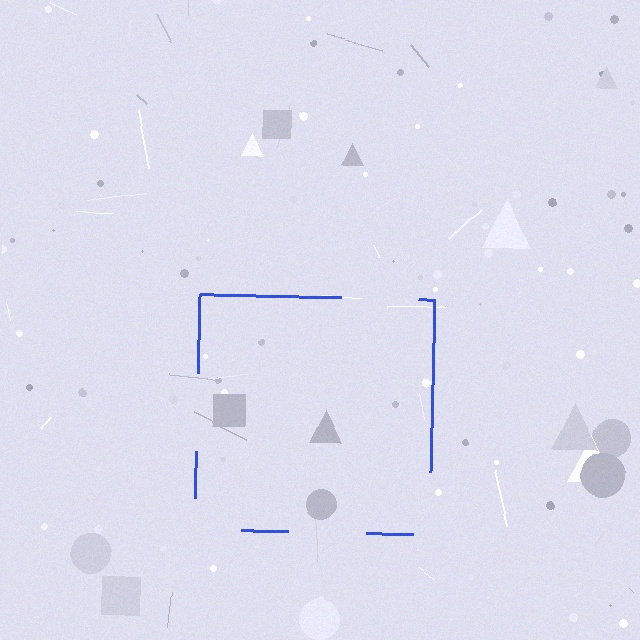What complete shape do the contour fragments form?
The contour fragments form a square.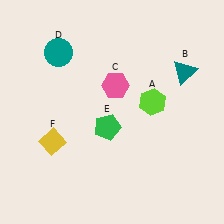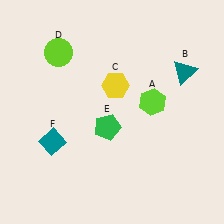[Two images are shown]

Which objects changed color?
C changed from pink to yellow. D changed from teal to lime. F changed from yellow to teal.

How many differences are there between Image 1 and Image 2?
There are 3 differences between the two images.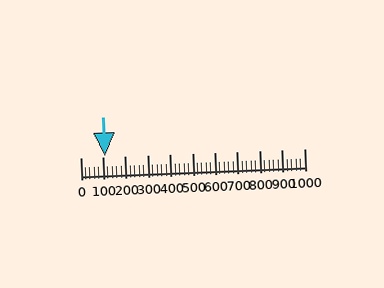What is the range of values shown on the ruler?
The ruler shows values from 0 to 1000.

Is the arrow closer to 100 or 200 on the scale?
The arrow is closer to 100.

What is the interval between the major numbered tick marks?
The major tick marks are spaced 100 units apart.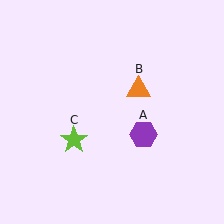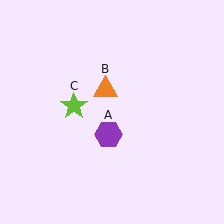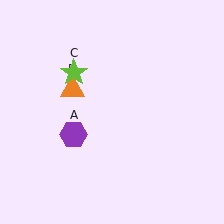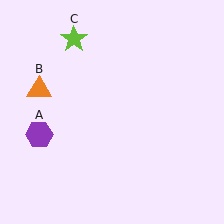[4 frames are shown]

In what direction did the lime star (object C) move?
The lime star (object C) moved up.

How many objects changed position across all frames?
3 objects changed position: purple hexagon (object A), orange triangle (object B), lime star (object C).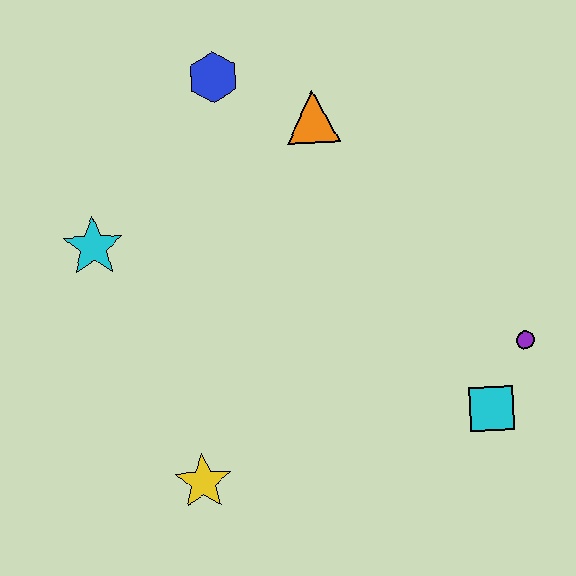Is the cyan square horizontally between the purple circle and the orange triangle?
Yes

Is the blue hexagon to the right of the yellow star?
Yes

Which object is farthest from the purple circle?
The cyan star is farthest from the purple circle.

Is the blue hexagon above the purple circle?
Yes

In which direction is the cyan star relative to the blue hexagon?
The cyan star is below the blue hexagon.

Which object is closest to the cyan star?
The blue hexagon is closest to the cyan star.